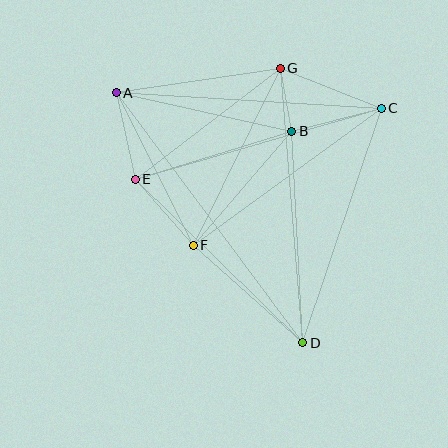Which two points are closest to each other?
Points B and G are closest to each other.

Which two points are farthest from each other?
Points A and D are farthest from each other.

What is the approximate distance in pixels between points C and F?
The distance between C and F is approximately 232 pixels.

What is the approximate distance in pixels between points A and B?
The distance between A and B is approximately 180 pixels.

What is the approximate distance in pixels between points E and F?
The distance between E and F is approximately 88 pixels.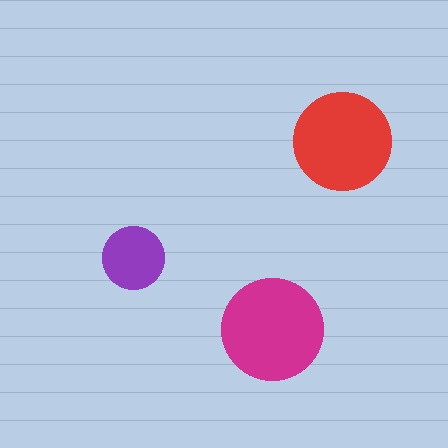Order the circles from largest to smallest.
the magenta one, the red one, the purple one.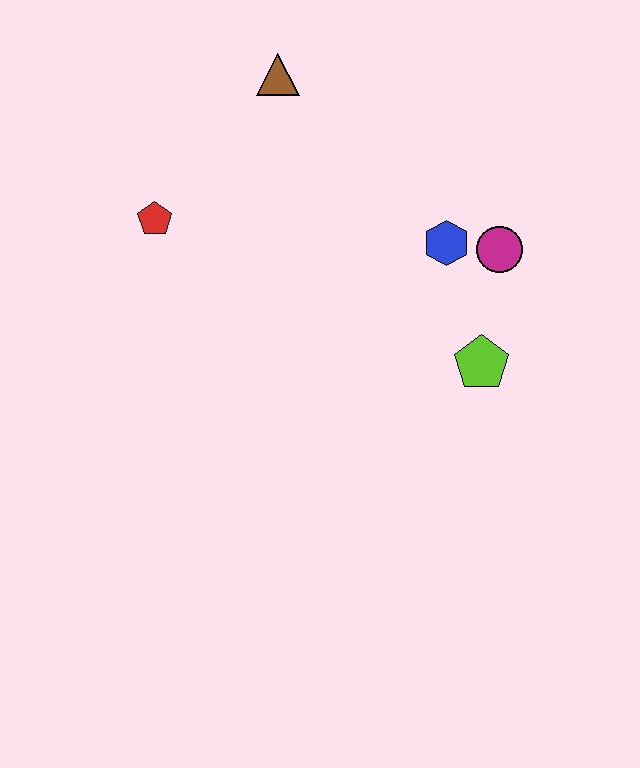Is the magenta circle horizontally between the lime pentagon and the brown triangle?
No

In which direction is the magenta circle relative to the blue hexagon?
The magenta circle is to the right of the blue hexagon.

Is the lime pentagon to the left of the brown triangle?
No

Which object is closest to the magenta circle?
The blue hexagon is closest to the magenta circle.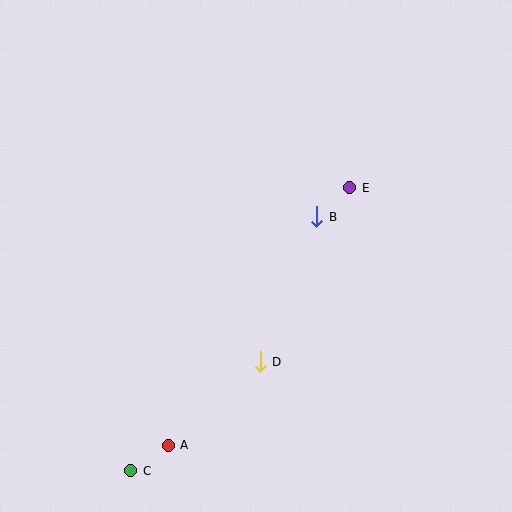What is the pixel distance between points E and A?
The distance between E and A is 315 pixels.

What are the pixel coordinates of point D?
Point D is at (260, 362).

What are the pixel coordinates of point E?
Point E is at (350, 188).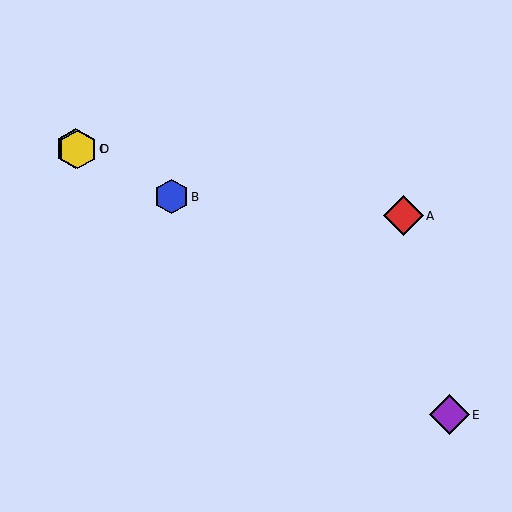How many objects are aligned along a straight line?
3 objects (B, C, D) are aligned along a straight line.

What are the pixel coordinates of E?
Object E is at (450, 415).